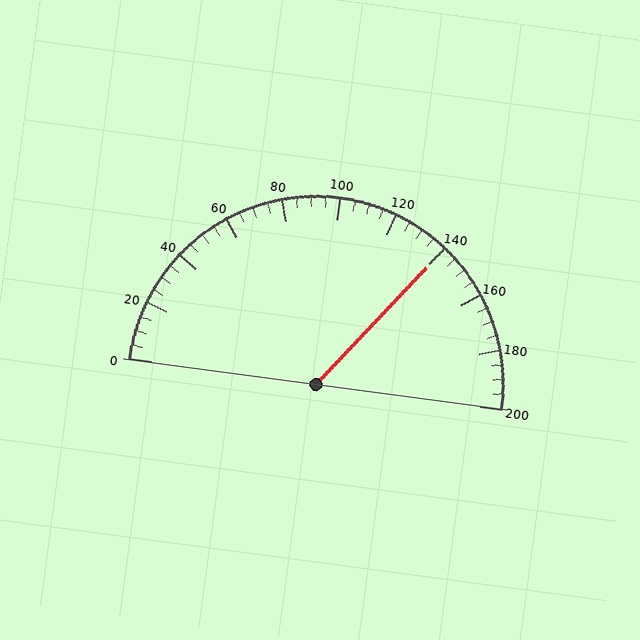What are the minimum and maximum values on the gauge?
The gauge ranges from 0 to 200.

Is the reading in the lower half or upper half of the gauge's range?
The reading is in the upper half of the range (0 to 200).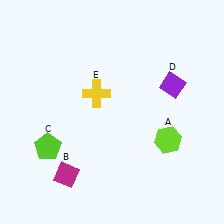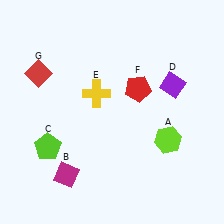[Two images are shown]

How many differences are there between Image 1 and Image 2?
There are 2 differences between the two images.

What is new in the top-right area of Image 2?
A red pentagon (F) was added in the top-right area of Image 2.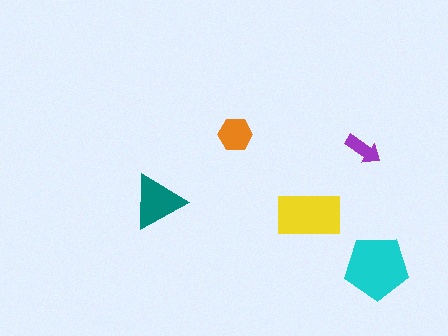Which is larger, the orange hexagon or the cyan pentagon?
The cyan pentagon.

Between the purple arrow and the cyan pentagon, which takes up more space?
The cyan pentagon.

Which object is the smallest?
The purple arrow.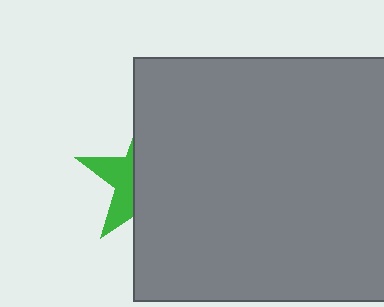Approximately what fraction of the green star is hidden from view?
Roughly 65% of the green star is hidden behind the gray rectangle.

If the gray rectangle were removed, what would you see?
You would see the complete green star.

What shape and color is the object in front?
The object in front is a gray rectangle.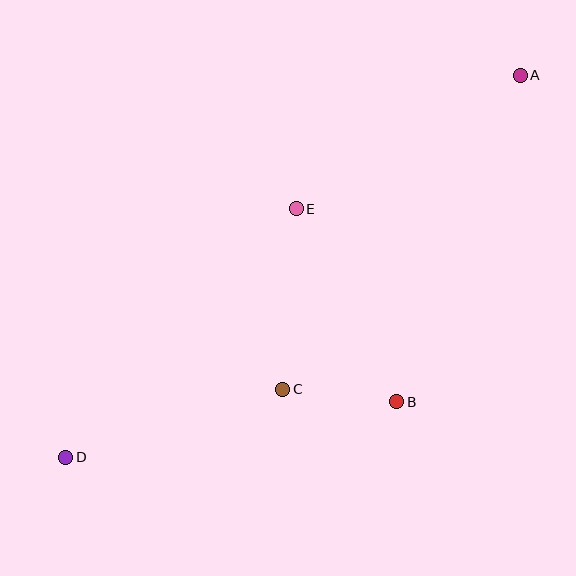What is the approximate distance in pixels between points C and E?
The distance between C and E is approximately 181 pixels.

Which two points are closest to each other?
Points B and C are closest to each other.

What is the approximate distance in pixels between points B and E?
The distance between B and E is approximately 218 pixels.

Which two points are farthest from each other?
Points A and D are farthest from each other.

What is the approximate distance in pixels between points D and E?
The distance between D and E is approximately 339 pixels.